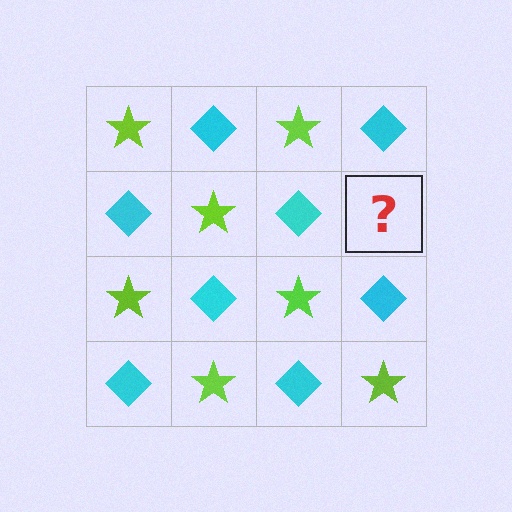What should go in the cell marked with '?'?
The missing cell should contain a lime star.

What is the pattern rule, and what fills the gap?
The rule is that it alternates lime star and cyan diamond in a checkerboard pattern. The gap should be filled with a lime star.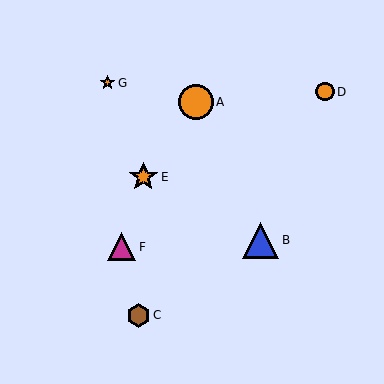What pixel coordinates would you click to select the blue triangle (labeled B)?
Click at (261, 240) to select the blue triangle B.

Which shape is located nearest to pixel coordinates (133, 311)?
The brown hexagon (labeled C) at (138, 315) is nearest to that location.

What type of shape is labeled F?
Shape F is a magenta triangle.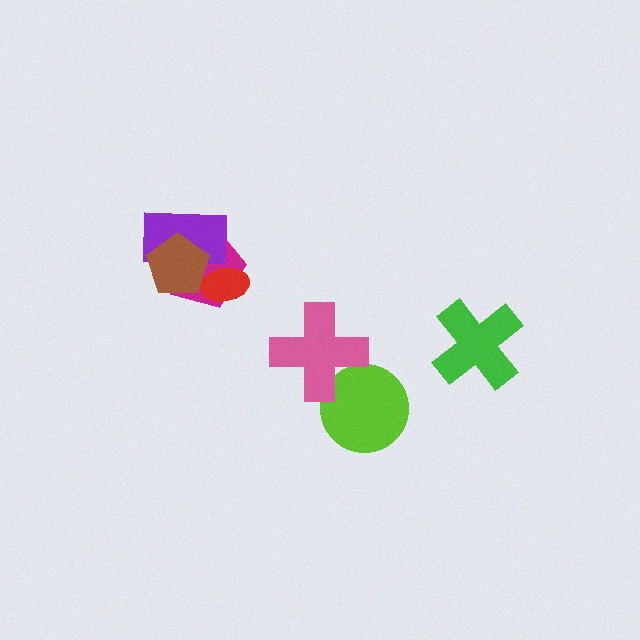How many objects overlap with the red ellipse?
2 objects overlap with the red ellipse.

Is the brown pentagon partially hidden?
No, no other shape covers it.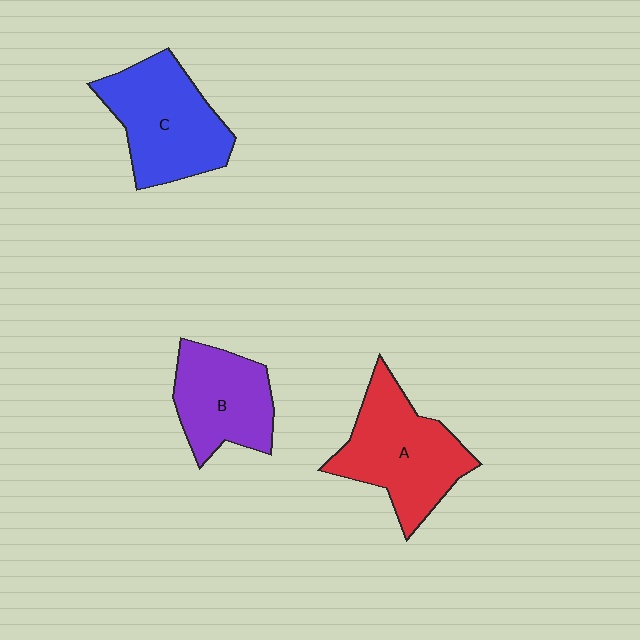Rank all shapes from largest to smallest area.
From largest to smallest: A (red), C (blue), B (purple).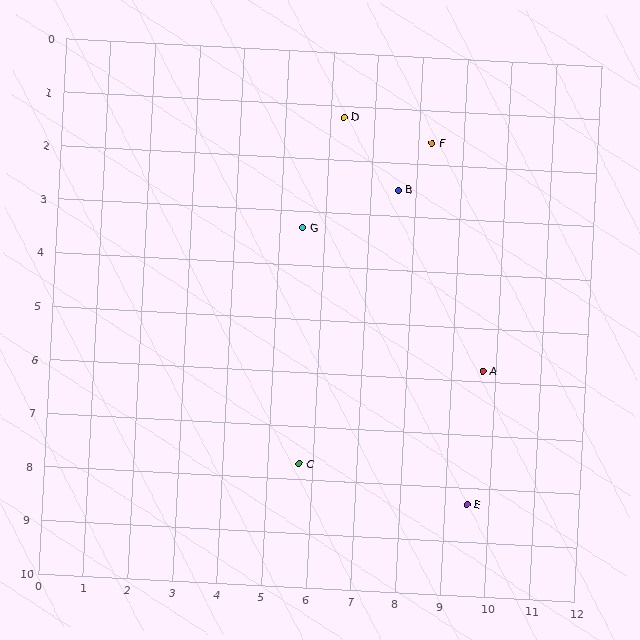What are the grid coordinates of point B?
Point B is at approximately (7.6, 2.5).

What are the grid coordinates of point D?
Point D is at approximately (6.3, 1.2).